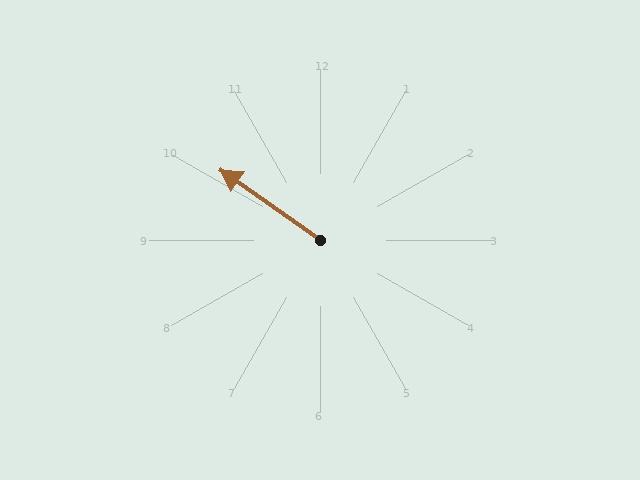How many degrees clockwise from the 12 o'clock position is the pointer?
Approximately 305 degrees.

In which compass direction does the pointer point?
Northwest.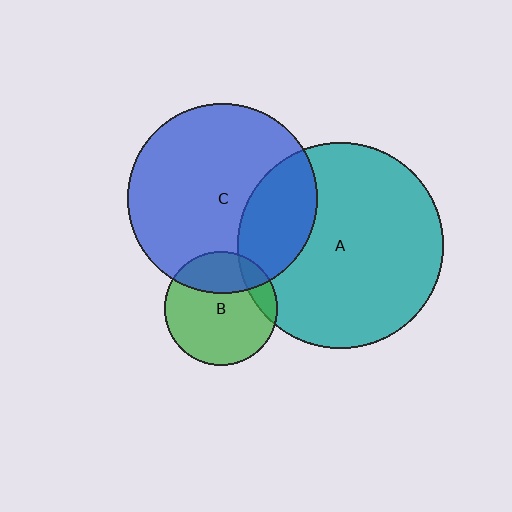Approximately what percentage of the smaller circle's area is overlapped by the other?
Approximately 15%.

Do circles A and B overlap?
Yes.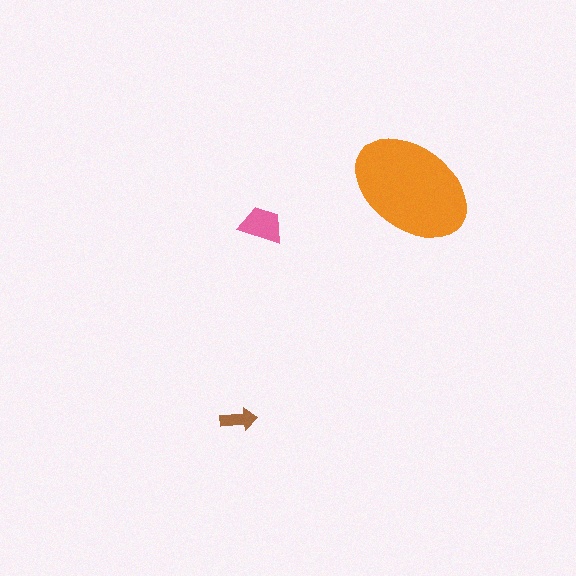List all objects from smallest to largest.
The brown arrow, the pink trapezoid, the orange ellipse.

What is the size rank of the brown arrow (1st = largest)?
3rd.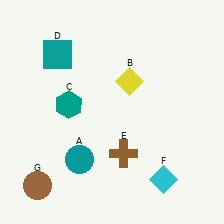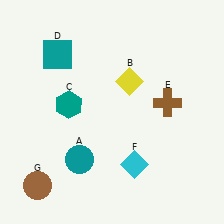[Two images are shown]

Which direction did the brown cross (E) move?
The brown cross (E) moved up.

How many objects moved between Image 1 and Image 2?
2 objects moved between the two images.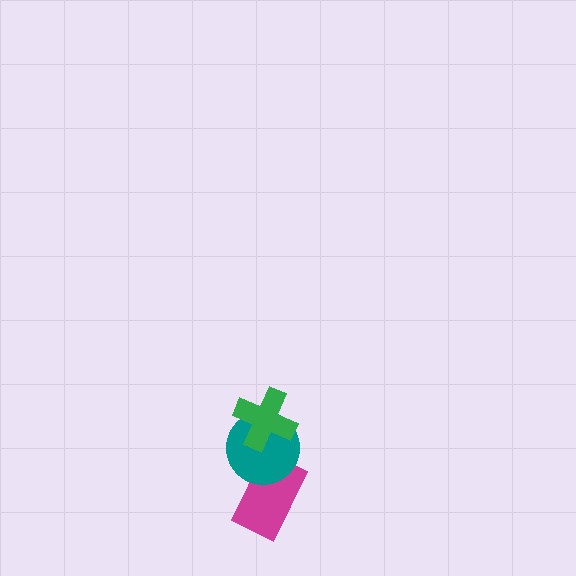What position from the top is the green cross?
The green cross is 1st from the top.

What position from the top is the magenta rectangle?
The magenta rectangle is 3rd from the top.